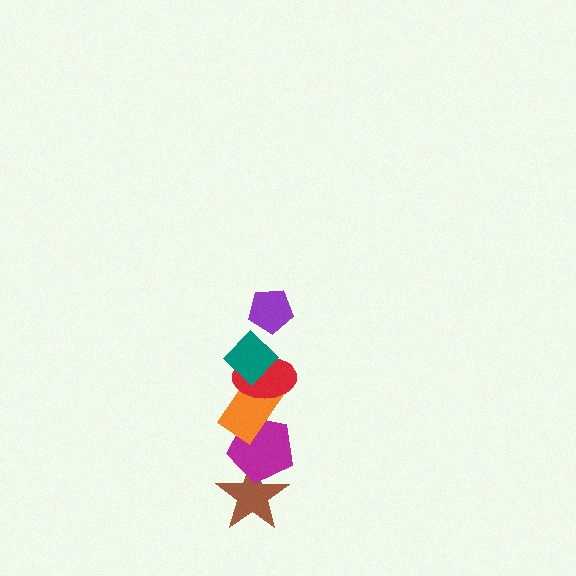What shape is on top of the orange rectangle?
The red ellipse is on top of the orange rectangle.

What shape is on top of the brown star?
The magenta pentagon is on top of the brown star.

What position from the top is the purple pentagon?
The purple pentagon is 1st from the top.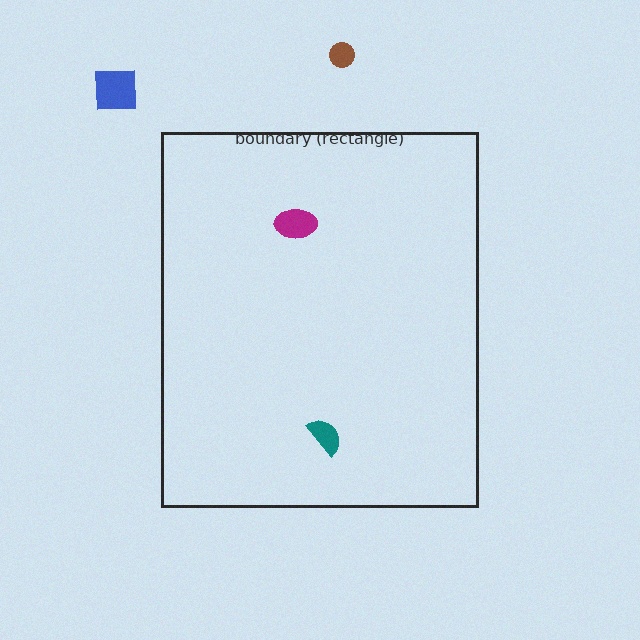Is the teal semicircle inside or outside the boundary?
Inside.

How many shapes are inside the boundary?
2 inside, 2 outside.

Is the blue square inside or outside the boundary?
Outside.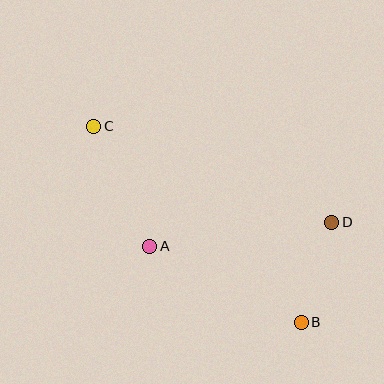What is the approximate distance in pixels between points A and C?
The distance between A and C is approximately 133 pixels.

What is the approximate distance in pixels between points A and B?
The distance between A and B is approximately 169 pixels.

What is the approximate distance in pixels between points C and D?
The distance between C and D is approximately 257 pixels.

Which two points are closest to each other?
Points B and D are closest to each other.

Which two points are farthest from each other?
Points B and C are farthest from each other.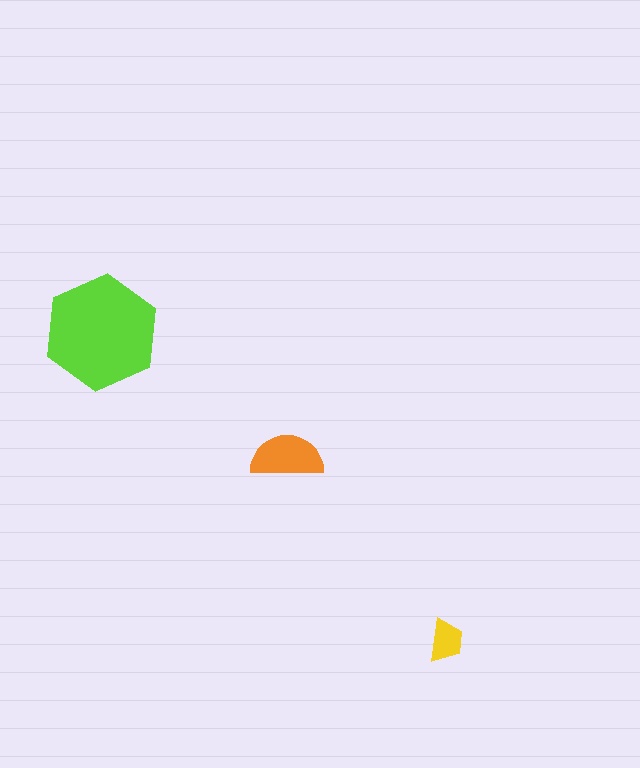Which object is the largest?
The lime hexagon.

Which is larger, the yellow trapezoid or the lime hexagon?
The lime hexagon.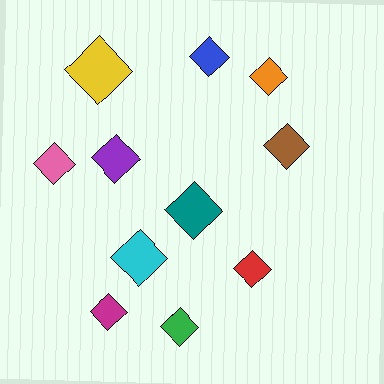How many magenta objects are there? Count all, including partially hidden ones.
There is 1 magenta object.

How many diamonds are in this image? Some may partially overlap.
There are 11 diamonds.